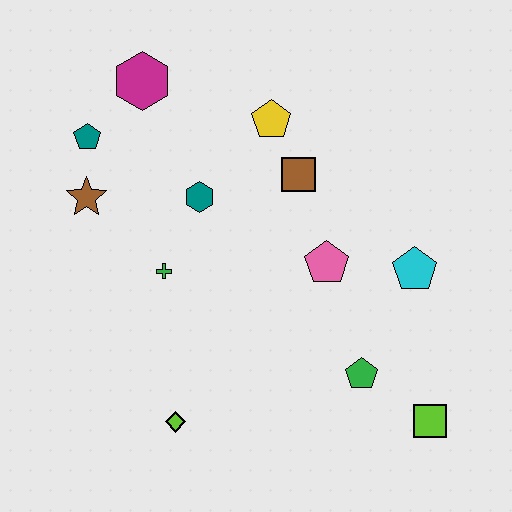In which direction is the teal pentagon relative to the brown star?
The teal pentagon is above the brown star.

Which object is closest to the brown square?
The yellow pentagon is closest to the brown square.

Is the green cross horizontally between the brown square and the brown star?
Yes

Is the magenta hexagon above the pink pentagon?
Yes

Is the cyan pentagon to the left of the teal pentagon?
No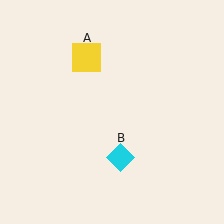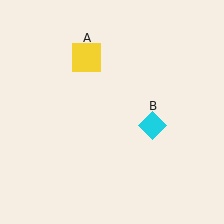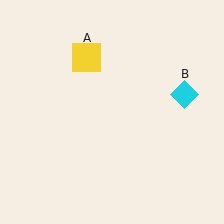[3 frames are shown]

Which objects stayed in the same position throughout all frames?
Yellow square (object A) remained stationary.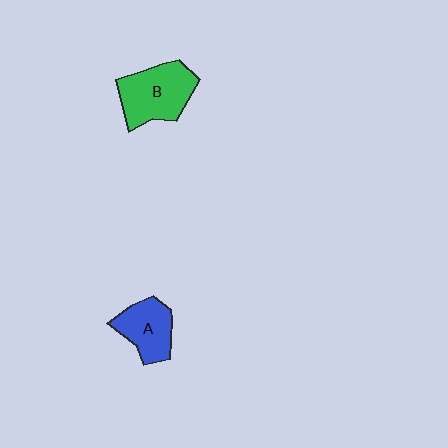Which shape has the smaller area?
Shape A (blue).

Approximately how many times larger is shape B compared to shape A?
Approximately 1.4 times.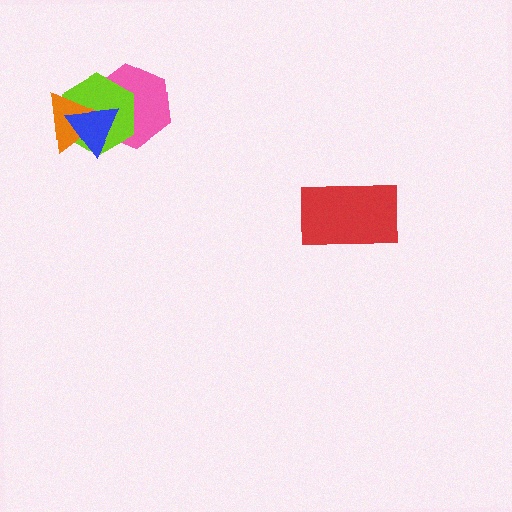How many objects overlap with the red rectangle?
0 objects overlap with the red rectangle.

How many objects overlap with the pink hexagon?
3 objects overlap with the pink hexagon.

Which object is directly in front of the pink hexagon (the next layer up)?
The lime hexagon is directly in front of the pink hexagon.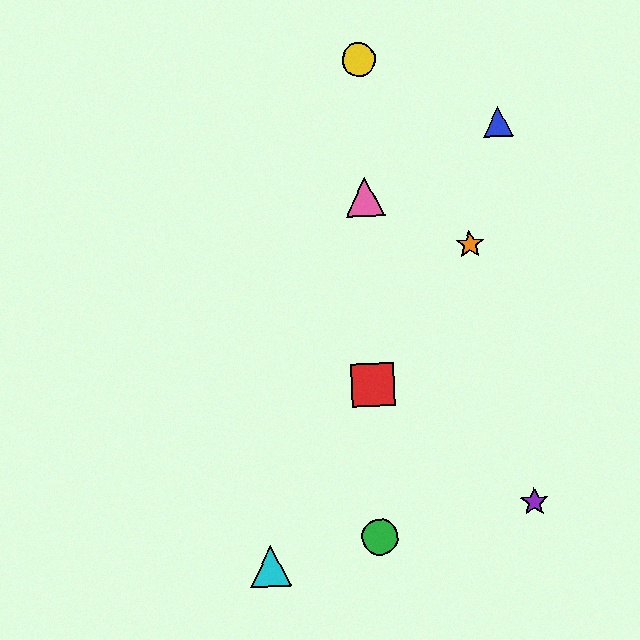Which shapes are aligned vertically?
The red square, the green circle, the yellow circle, the pink triangle are aligned vertically.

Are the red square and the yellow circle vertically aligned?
Yes, both are at x≈373.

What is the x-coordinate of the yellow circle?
The yellow circle is at x≈359.